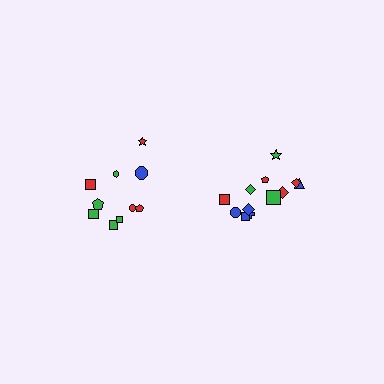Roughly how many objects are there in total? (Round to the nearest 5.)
Roughly 20 objects in total.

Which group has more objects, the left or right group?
The right group.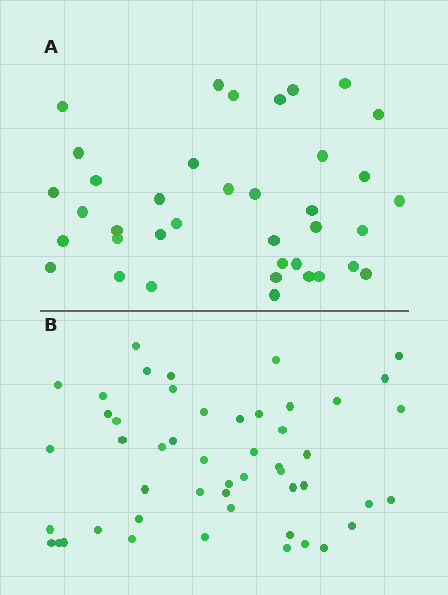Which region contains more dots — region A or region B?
Region B (the bottom region) has more dots.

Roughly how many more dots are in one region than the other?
Region B has roughly 12 or so more dots than region A.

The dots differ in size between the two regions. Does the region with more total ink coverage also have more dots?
No. Region A has more total ink coverage because its dots are larger, but region B actually contains more individual dots. Total area can be misleading — the number of items is what matters here.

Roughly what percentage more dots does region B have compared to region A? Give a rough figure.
About 30% more.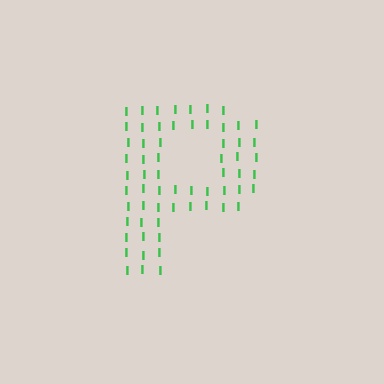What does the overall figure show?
The overall figure shows the letter P.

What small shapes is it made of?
It is made of small letter I's.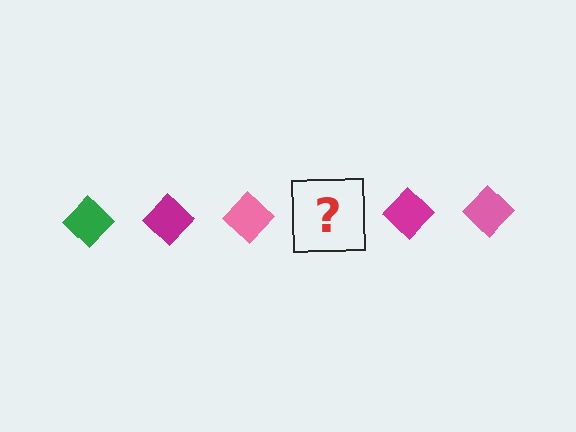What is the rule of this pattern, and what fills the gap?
The rule is that the pattern cycles through green, magenta, pink diamonds. The gap should be filled with a green diamond.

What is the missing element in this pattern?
The missing element is a green diamond.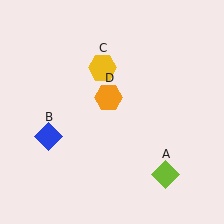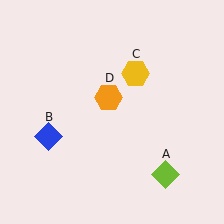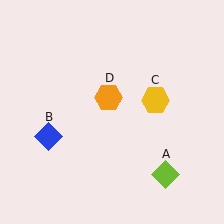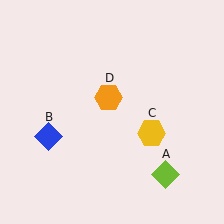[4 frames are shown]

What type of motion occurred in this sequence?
The yellow hexagon (object C) rotated clockwise around the center of the scene.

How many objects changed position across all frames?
1 object changed position: yellow hexagon (object C).